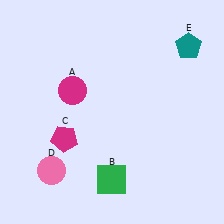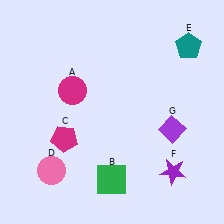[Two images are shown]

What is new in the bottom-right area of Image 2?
A purple star (F) was added in the bottom-right area of Image 2.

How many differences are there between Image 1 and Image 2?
There are 2 differences between the two images.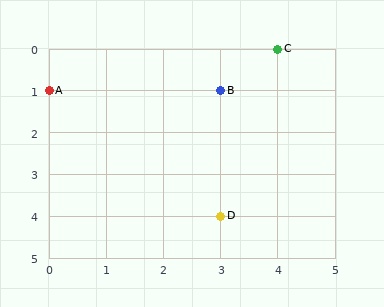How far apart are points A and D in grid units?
Points A and D are 3 columns and 3 rows apart (about 4.2 grid units diagonally).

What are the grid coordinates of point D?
Point D is at grid coordinates (3, 4).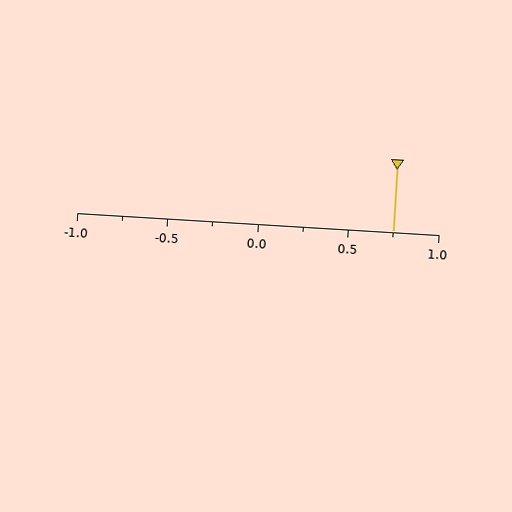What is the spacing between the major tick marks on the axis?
The major ticks are spaced 0.5 apart.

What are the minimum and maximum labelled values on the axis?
The axis runs from -1.0 to 1.0.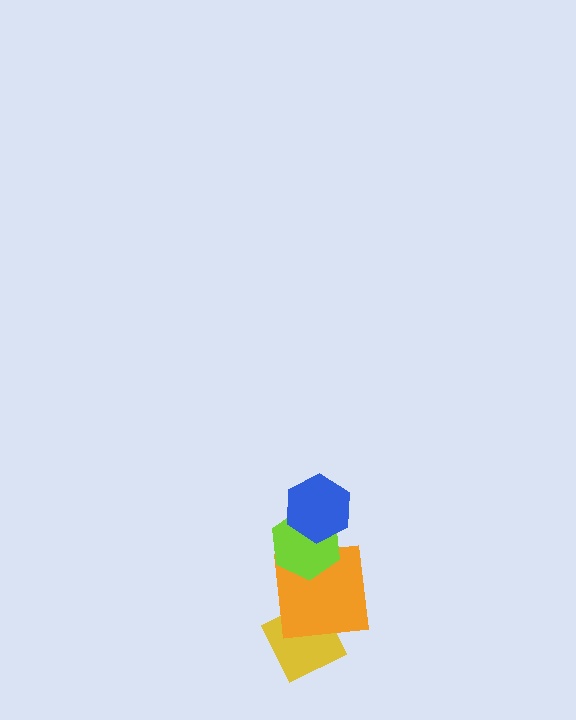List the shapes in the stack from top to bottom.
From top to bottom: the blue hexagon, the lime hexagon, the orange square, the yellow diamond.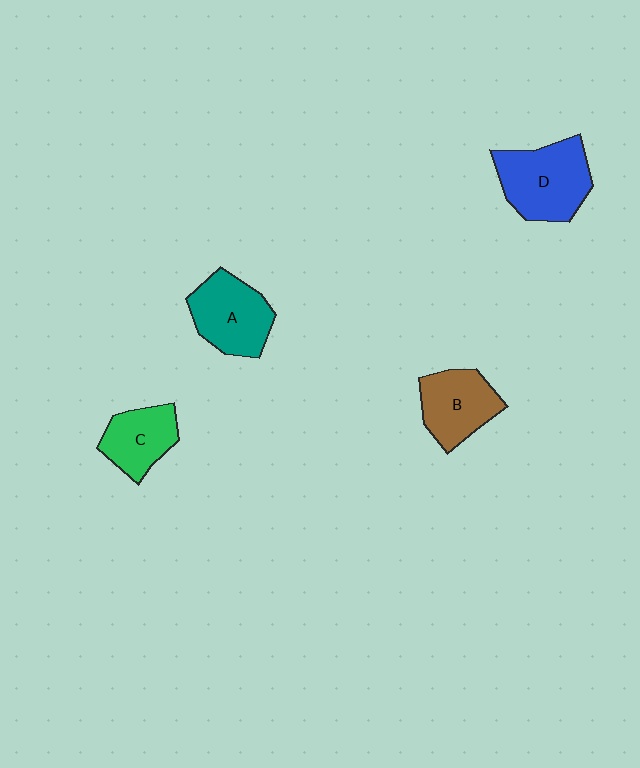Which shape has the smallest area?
Shape C (green).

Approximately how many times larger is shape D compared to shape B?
Approximately 1.3 times.